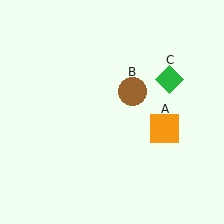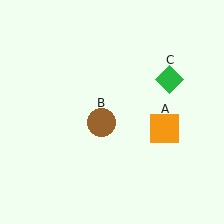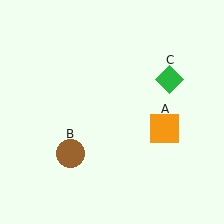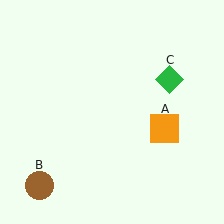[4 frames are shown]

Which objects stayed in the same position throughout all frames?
Orange square (object A) and green diamond (object C) remained stationary.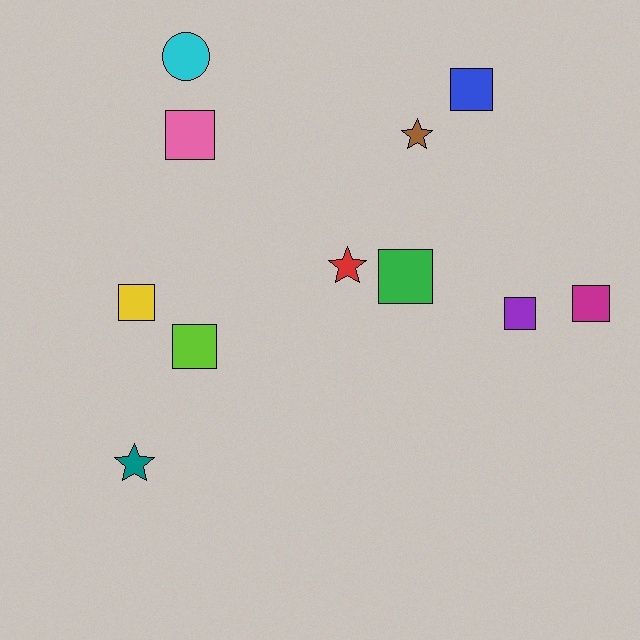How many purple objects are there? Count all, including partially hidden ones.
There is 1 purple object.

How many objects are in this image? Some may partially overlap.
There are 11 objects.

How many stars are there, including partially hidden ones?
There are 3 stars.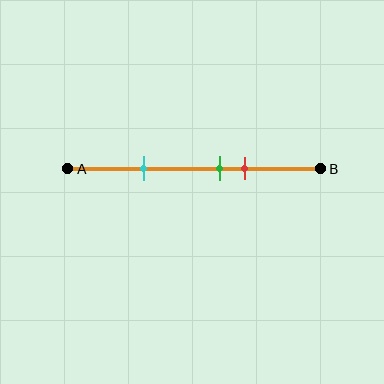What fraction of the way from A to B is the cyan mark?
The cyan mark is approximately 30% (0.3) of the way from A to B.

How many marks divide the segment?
There are 3 marks dividing the segment.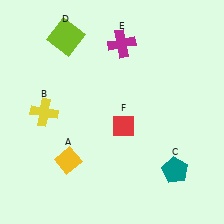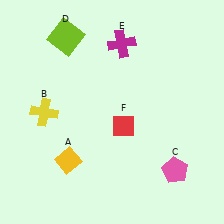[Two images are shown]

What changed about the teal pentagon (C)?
In Image 1, C is teal. In Image 2, it changed to pink.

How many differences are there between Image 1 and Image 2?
There is 1 difference between the two images.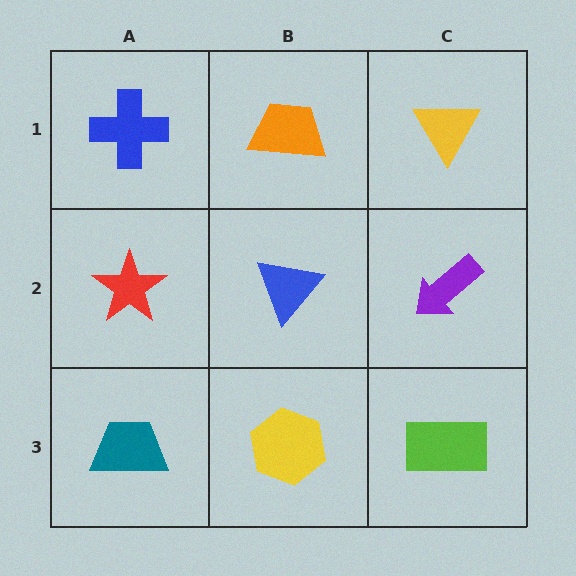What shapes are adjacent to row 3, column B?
A blue triangle (row 2, column B), a teal trapezoid (row 3, column A), a lime rectangle (row 3, column C).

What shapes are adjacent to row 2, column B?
An orange trapezoid (row 1, column B), a yellow hexagon (row 3, column B), a red star (row 2, column A), a purple arrow (row 2, column C).